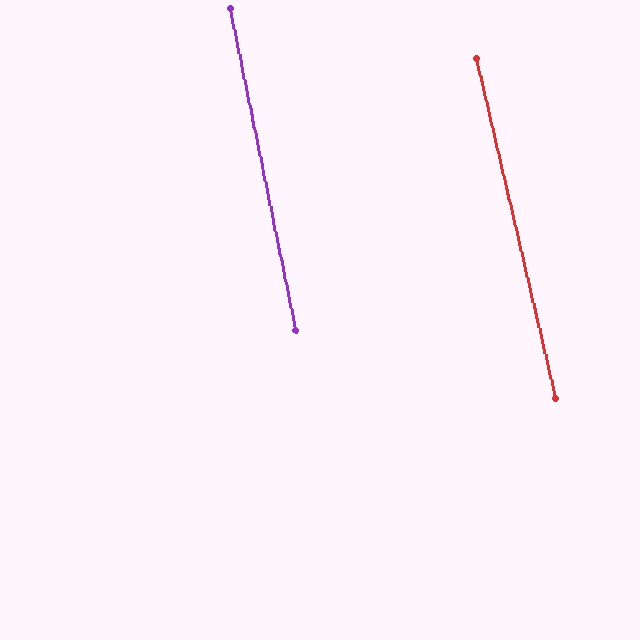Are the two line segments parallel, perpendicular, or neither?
Parallel — their directions differ by only 1.7°.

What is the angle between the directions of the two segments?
Approximately 2 degrees.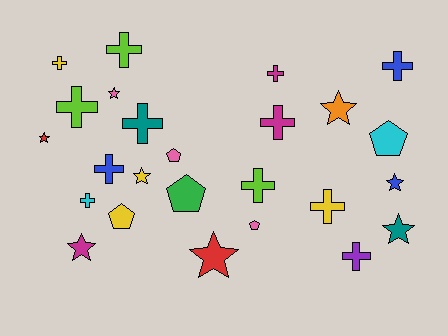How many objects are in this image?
There are 25 objects.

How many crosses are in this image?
There are 12 crosses.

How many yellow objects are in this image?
There are 4 yellow objects.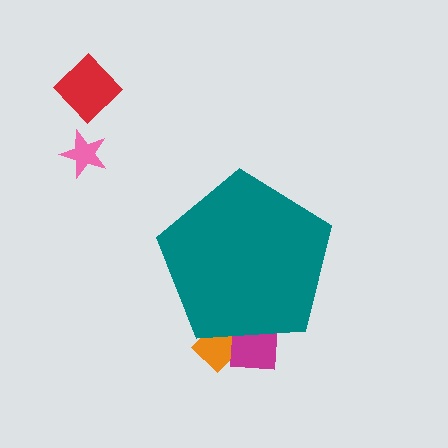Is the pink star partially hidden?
No, the pink star is fully visible.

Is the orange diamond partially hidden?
Yes, the orange diamond is partially hidden behind the teal pentagon.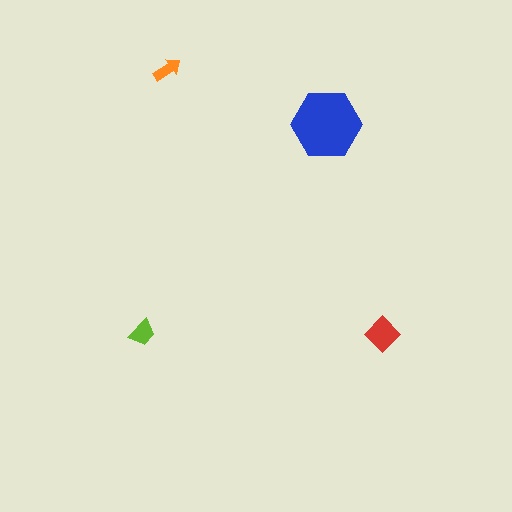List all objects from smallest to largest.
The orange arrow, the lime trapezoid, the red diamond, the blue hexagon.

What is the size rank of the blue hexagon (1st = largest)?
1st.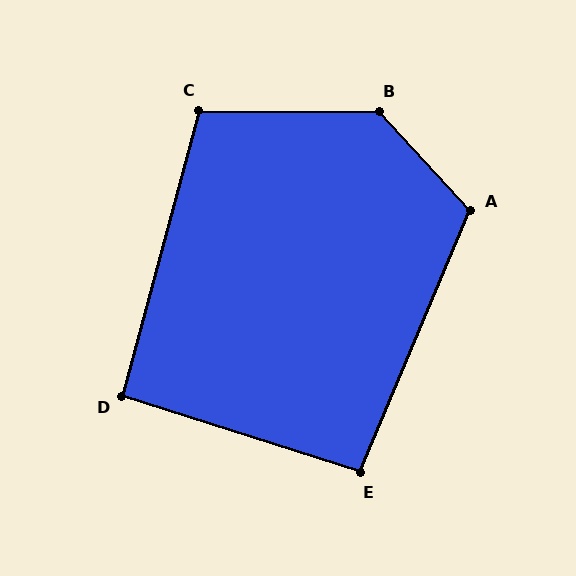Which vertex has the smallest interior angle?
D, at approximately 93 degrees.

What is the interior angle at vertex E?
Approximately 95 degrees (obtuse).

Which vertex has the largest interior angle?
B, at approximately 133 degrees.